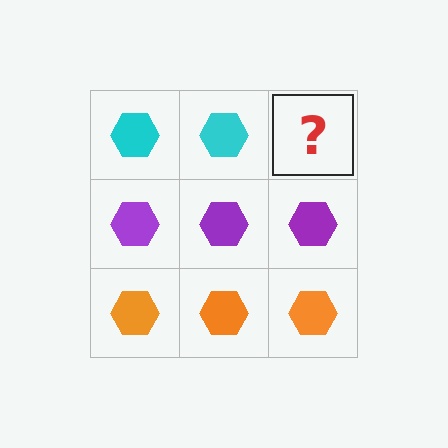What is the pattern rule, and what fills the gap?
The rule is that each row has a consistent color. The gap should be filled with a cyan hexagon.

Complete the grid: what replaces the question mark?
The question mark should be replaced with a cyan hexagon.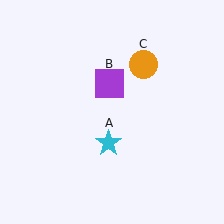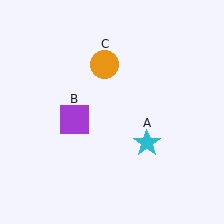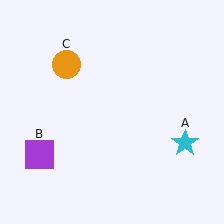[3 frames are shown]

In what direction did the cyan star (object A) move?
The cyan star (object A) moved right.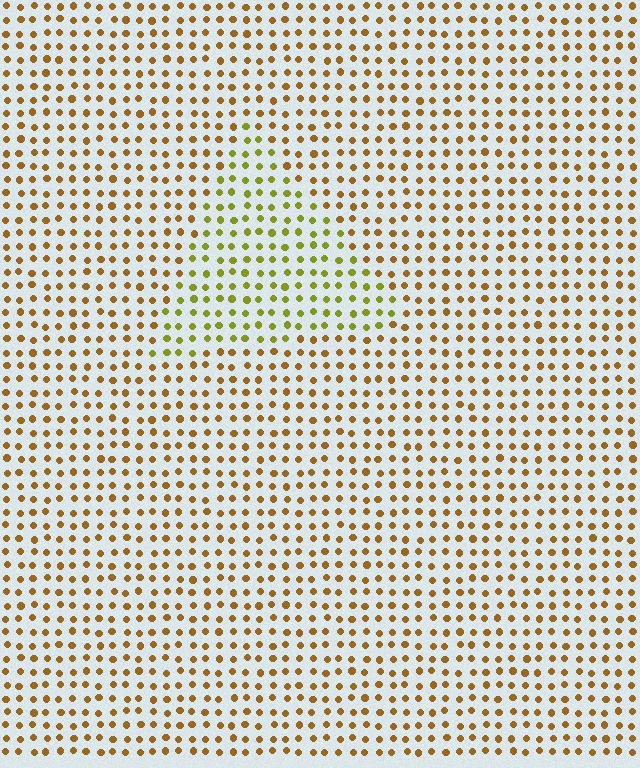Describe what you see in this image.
The image is filled with small brown elements in a uniform arrangement. A triangle-shaped region is visible where the elements are tinted to a slightly different hue, forming a subtle color boundary.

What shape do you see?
I see a triangle.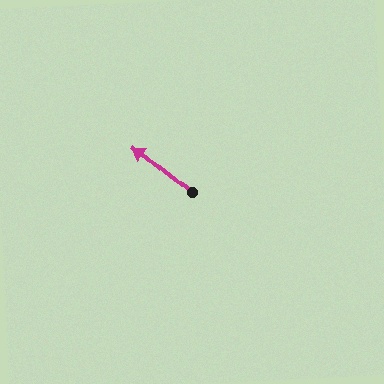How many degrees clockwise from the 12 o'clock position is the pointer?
Approximately 309 degrees.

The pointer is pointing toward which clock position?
Roughly 10 o'clock.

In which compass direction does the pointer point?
Northwest.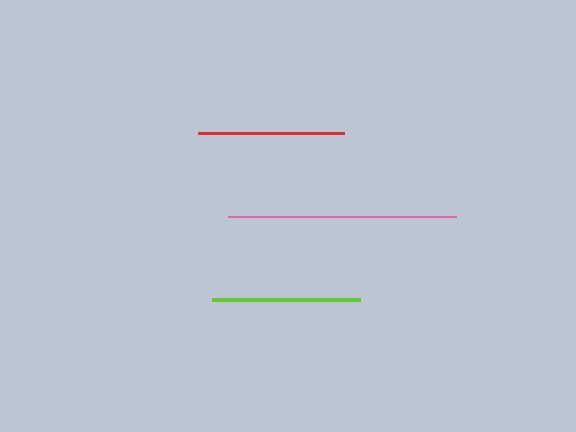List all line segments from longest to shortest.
From longest to shortest: pink, lime, red.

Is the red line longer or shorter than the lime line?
The lime line is longer than the red line.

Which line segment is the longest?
The pink line is the longest at approximately 227 pixels.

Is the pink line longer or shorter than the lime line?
The pink line is longer than the lime line.